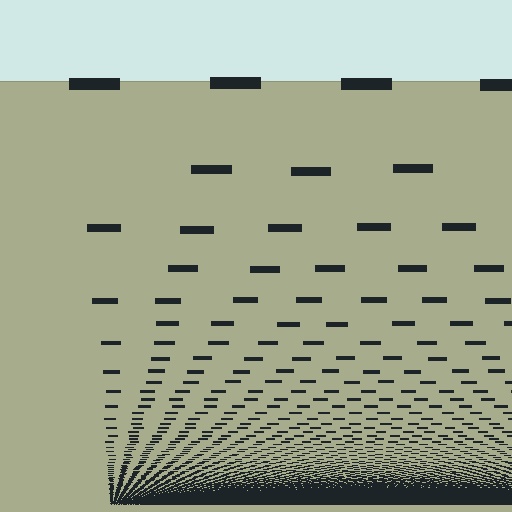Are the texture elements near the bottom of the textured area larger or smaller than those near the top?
Smaller. The gradient is inverted — elements near the bottom are smaller and denser.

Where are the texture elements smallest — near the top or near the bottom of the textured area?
Near the bottom.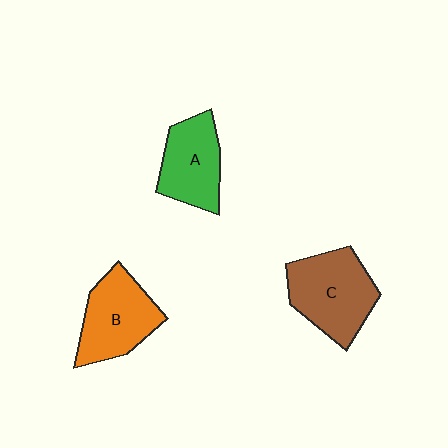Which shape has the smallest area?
Shape A (green).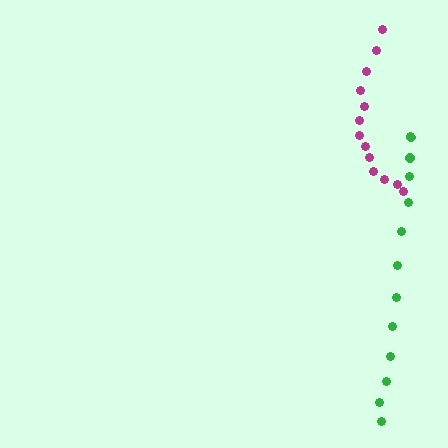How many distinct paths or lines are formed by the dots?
There are 2 distinct paths.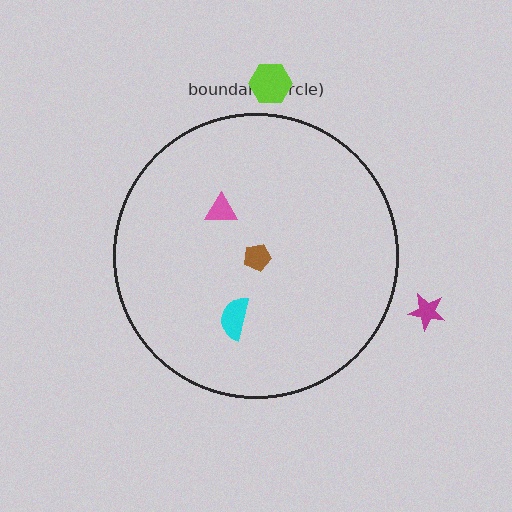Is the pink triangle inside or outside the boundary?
Inside.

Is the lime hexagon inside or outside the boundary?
Outside.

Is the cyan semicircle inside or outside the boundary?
Inside.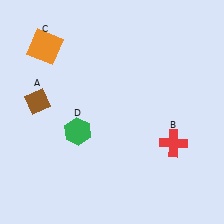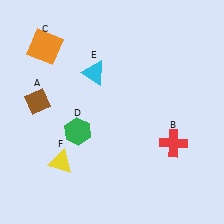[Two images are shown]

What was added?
A cyan triangle (E), a yellow triangle (F) were added in Image 2.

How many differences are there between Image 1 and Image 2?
There are 2 differences between the two images.